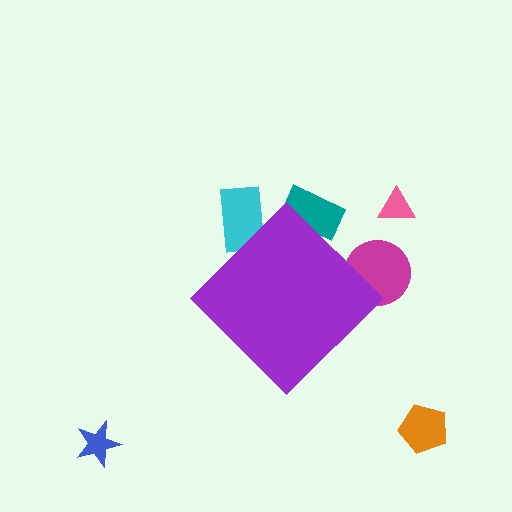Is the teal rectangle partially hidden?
Yes, the teal rectangle is partially hidden behind the purple diamond.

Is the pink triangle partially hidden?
No, the pink triangle is fully visible.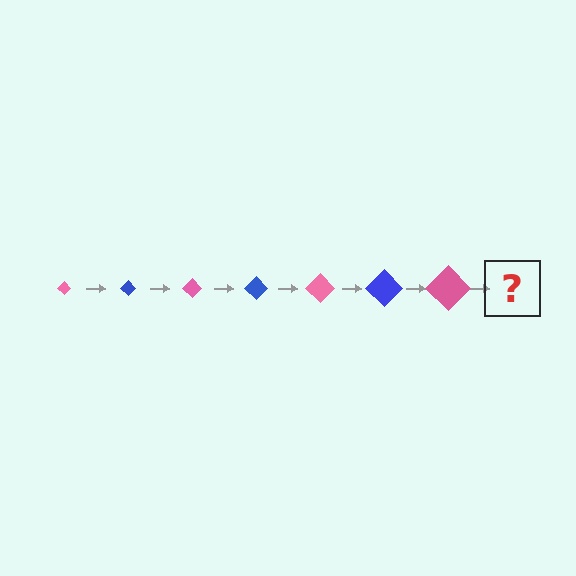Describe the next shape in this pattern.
It should be a blue diamond, larger than the previous one.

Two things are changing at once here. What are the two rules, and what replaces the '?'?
The two rules are that the diamond grows larger each step and the color cycles through pink and blue. The '?' should be a blue diamond, larger than the previous one.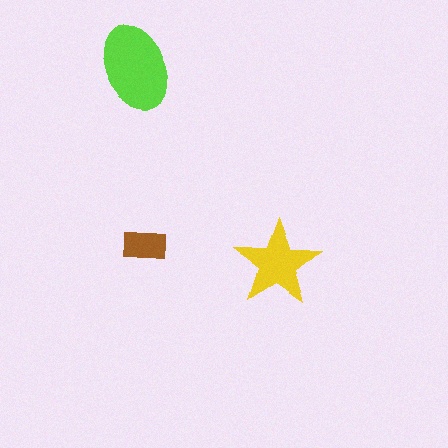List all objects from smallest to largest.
The brown rectangle, the yellow star, the lime ellipse.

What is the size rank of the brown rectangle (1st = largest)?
3rd.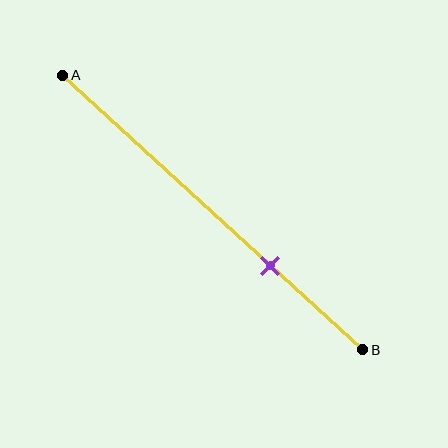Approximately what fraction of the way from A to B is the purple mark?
The purple mark is approximately 70% of the way from A to B.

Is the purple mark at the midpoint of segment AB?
No, the mark is at about 70% from A, not at the 50% midpoint.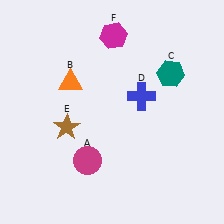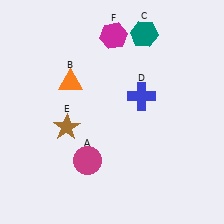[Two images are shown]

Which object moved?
The teal hexagon (C) moved up.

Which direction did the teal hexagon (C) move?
The teal hexagon (C) moved up.